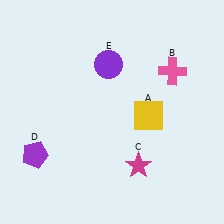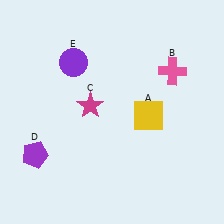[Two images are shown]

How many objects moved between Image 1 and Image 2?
2 objects moved between the two images.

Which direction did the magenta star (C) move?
The magenta star (C) moved up.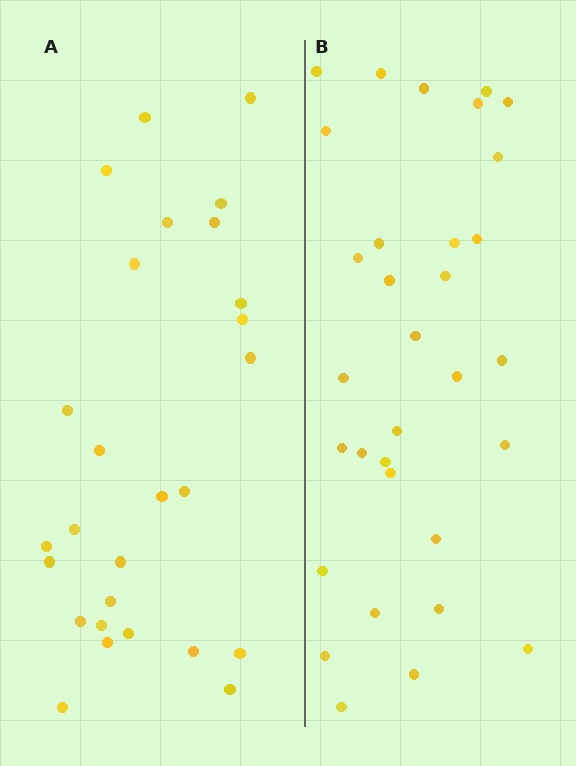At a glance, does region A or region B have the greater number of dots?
Region B (the right region) has more dots.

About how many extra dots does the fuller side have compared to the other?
Region B has about 5 more dots than region A.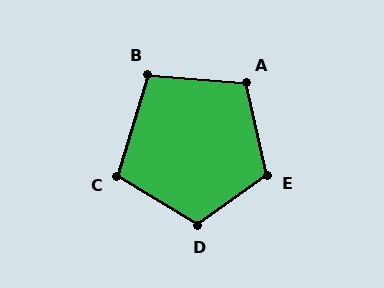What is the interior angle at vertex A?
Approximately 107 degrees (obtuse).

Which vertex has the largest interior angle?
D, at approximately 113 degrees.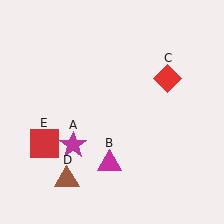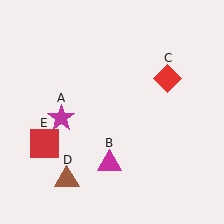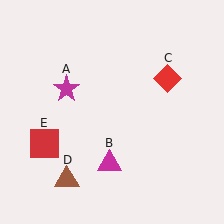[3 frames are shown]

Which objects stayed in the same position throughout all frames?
Magenta triangle (object B) and red diamond (object C) and brown triangle (object D) and red square (object E) remained stationary.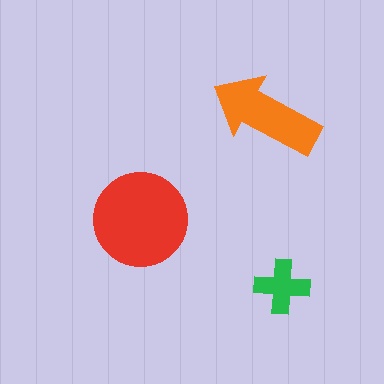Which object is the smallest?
The green cross.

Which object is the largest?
The red circle.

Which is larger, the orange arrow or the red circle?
The red circle.